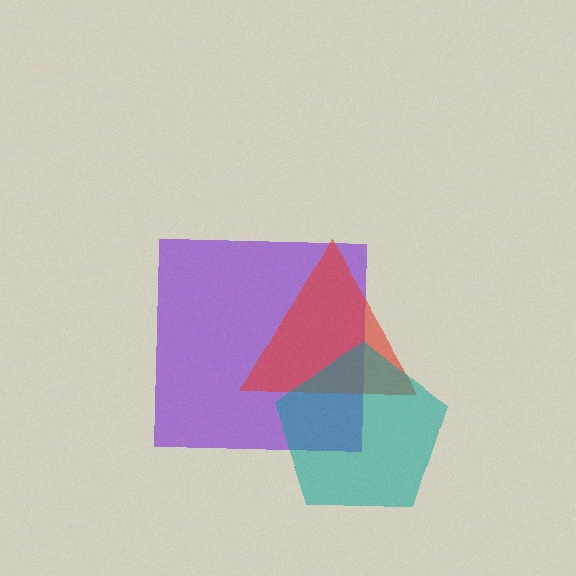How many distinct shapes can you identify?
There are 3 distinct shapes: a purple square, a red triangle, a teal pentagon.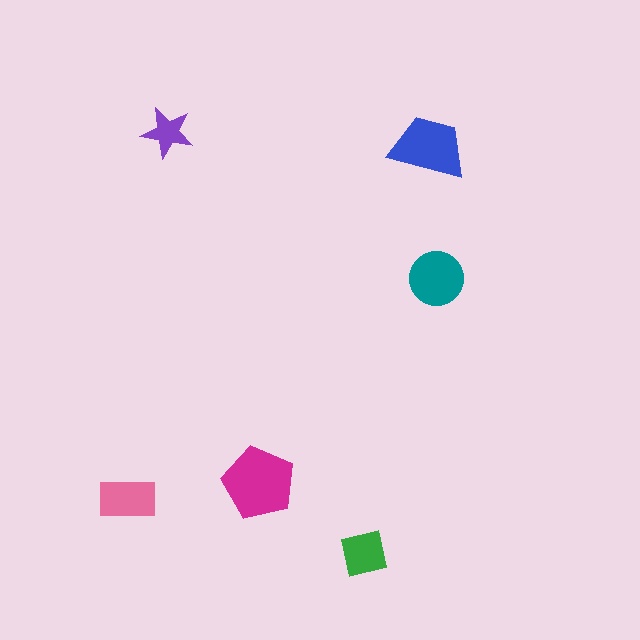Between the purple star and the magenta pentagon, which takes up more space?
The magenta pentagon.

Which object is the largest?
The magenta pentagon.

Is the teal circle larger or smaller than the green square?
Larger.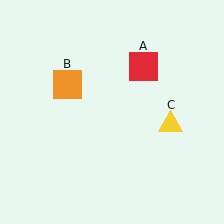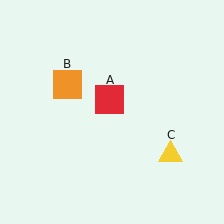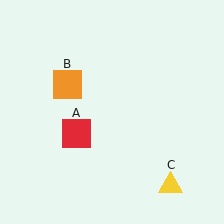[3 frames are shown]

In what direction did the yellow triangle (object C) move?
The yellow triangle (object C) moved down.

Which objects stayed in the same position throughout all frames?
Orange square (object B) remained stationary.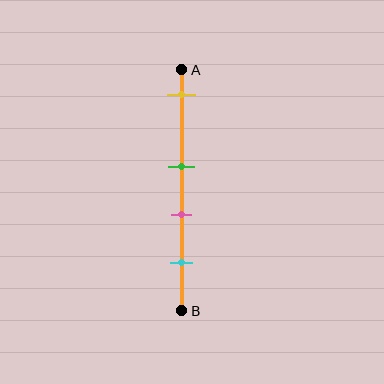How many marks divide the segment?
There are 4 marks dividing the segment.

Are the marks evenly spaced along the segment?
No, the marks are not evenly spaced.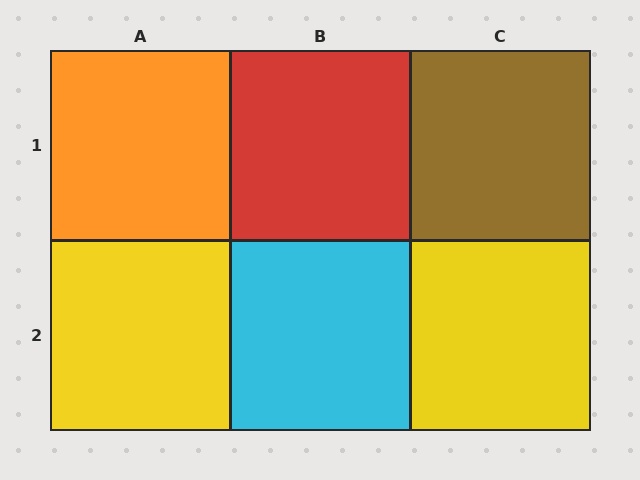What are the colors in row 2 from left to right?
Yellow, cyan, yellow.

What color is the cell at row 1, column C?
Brown.